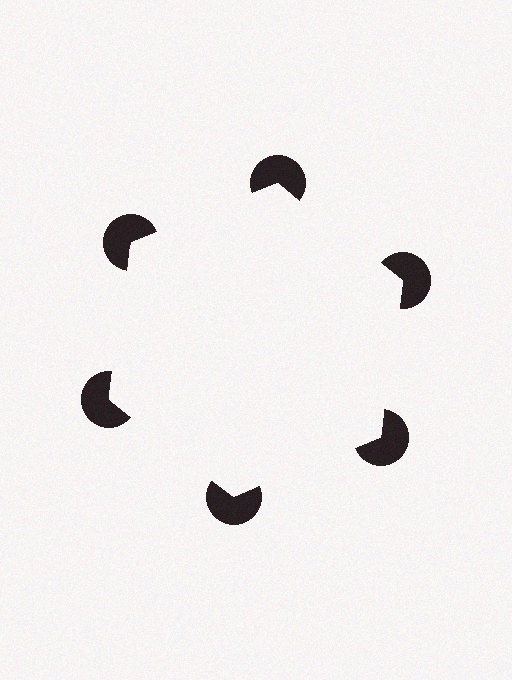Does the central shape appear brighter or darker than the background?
It typically appears slightly brighter than the background, even though no actual brightness change is drawn.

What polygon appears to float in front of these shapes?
An illusory hexagon — its edges are inferred from the aligned wedge cuts in the pac-man discs, not physically drawn.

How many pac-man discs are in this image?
There are 6 — one at each vertex of the illusory hexagon.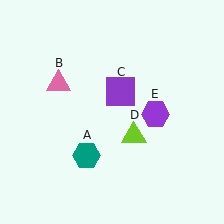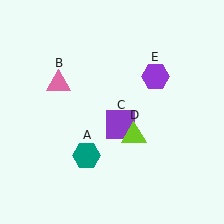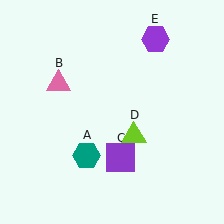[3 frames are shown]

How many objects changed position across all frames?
2 objects changed position: purple square (object C), purple hexagon (object E).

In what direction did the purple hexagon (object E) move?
The purple hexagon (object E) moved up.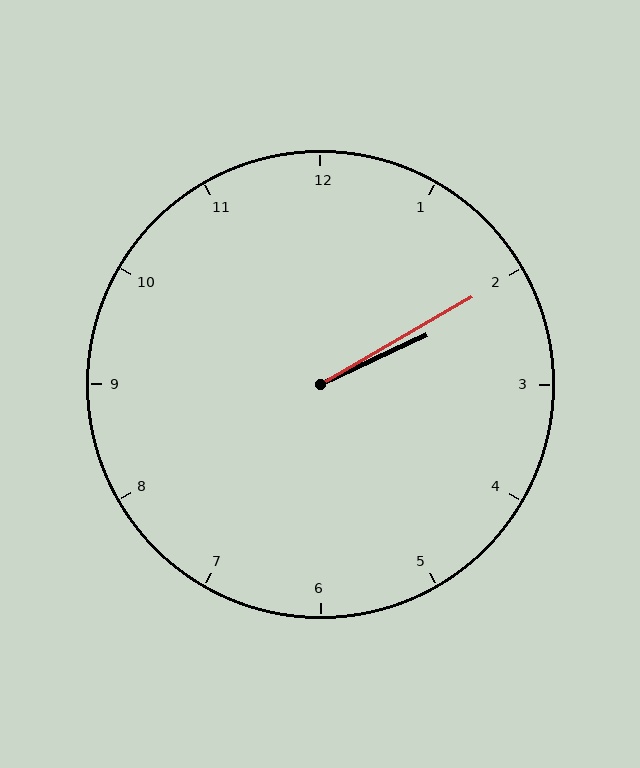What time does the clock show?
2:10.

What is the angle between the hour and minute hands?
Approximately 5 degrees.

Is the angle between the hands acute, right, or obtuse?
It is acute.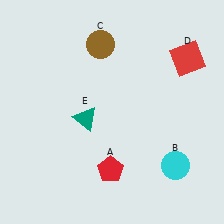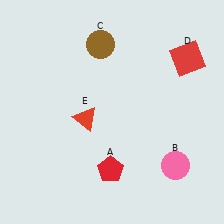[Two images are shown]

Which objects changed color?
B changed from cyan to pink. E changed from teal to red.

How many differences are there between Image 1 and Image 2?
There are 2 differences between the two images.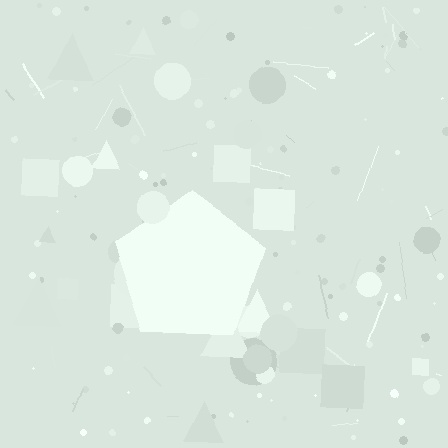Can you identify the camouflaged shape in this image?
The camouflaged shape is a pentagon.